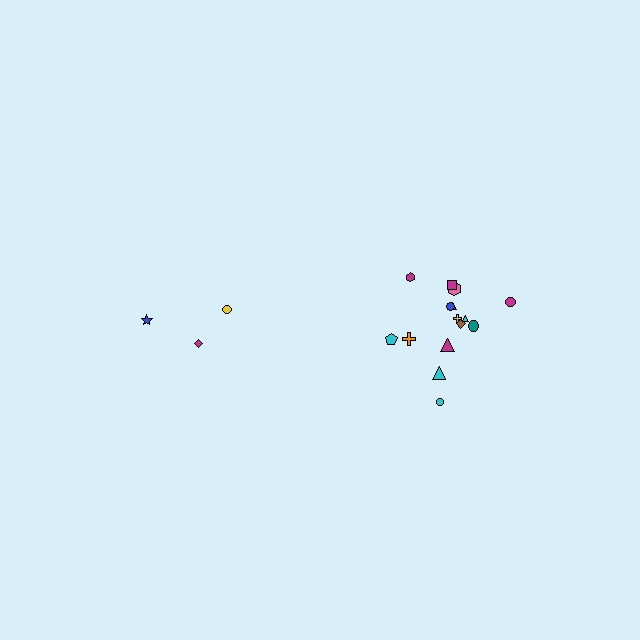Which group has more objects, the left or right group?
The right group.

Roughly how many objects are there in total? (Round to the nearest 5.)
Roughly 20 objects in total.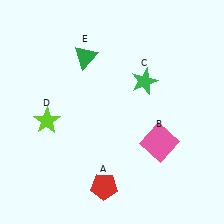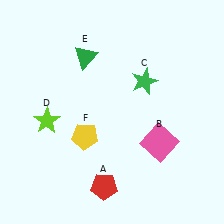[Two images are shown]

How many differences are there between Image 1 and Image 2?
There is 1 difference between the two images.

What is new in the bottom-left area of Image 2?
A yellow pentagon (F) was added in the bottom-left area of Image 2.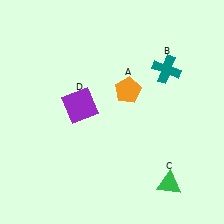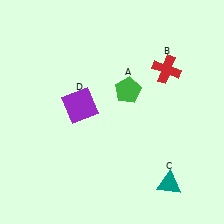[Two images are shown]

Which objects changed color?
A changed from orange to green. B changed from teal to red. C changed from green to teal.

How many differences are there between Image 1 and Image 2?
There are 3 differences between the two images.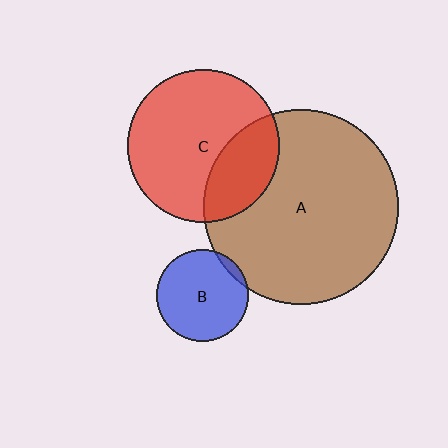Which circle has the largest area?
Circle A (brown).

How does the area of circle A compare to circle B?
Approximately 4.5 times.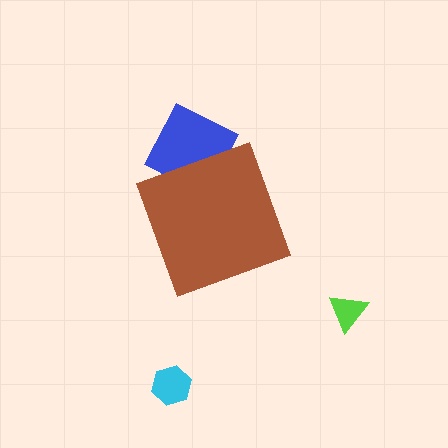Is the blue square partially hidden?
Yes, the blue square is partially hidden behind the brown diamond.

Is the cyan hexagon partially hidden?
No, the cyan hexagon is fully visible.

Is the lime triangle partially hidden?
No, the lime triangle is fully visible.